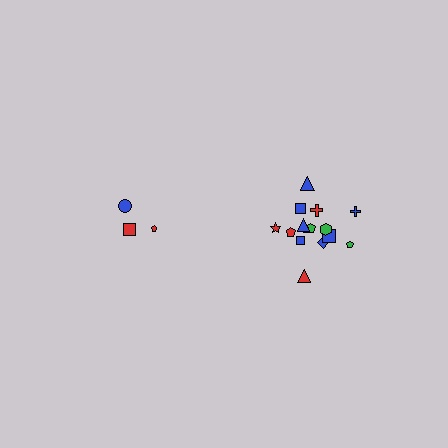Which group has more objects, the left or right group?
The right group.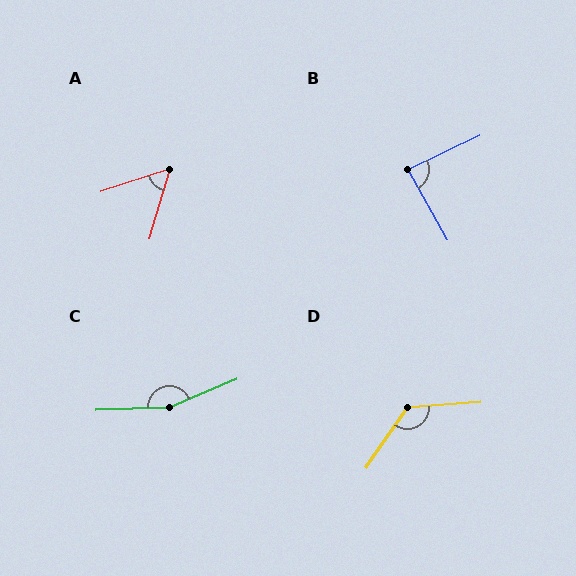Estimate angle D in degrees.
Approximately 129 degrees.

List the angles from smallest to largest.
A (55°), B (85°), D (129°), C (159°).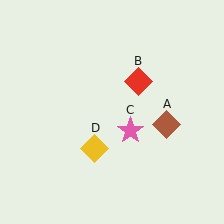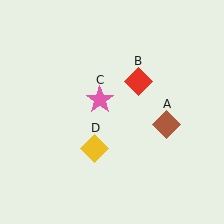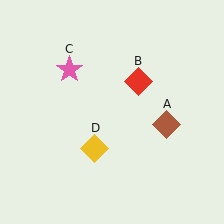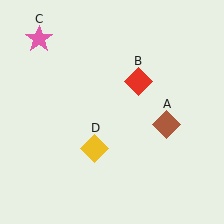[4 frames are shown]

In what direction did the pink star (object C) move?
The pink star (object C) moved up and to the left.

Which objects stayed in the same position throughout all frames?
Brown diamond (object A) and red diamond (object B) and yellow diamond (object D) remained stationary.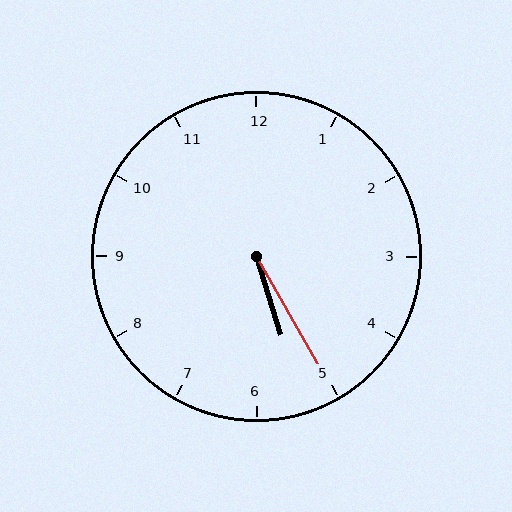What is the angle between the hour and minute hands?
Approximately 12 degrees.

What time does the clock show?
5:25.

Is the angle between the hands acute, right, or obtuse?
It is acute.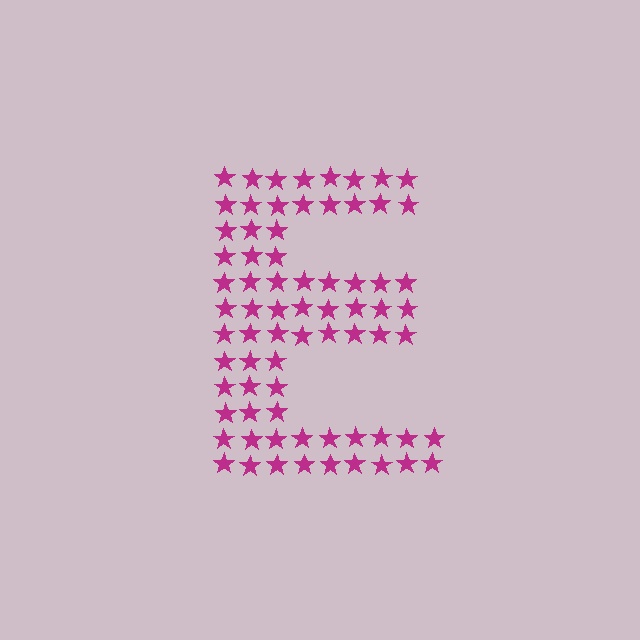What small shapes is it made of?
It is made of small stars.